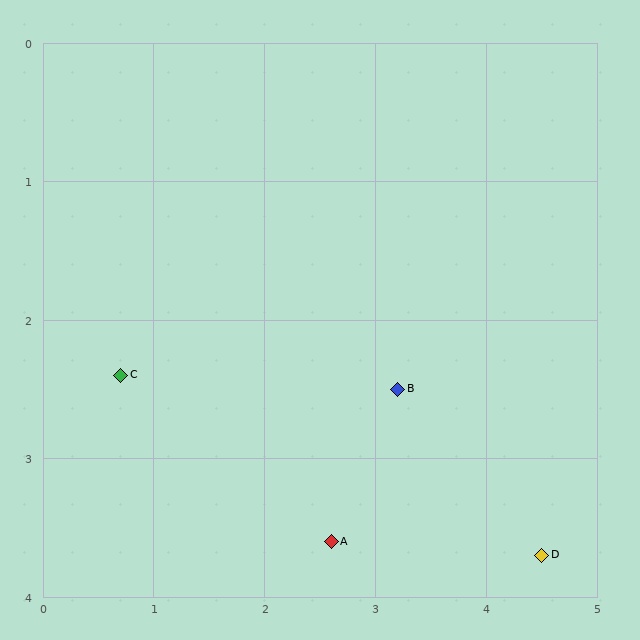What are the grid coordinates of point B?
Point B is at approximately (3.2, 2.5).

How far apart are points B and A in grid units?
Points B and A are about 1.3 grid units apart.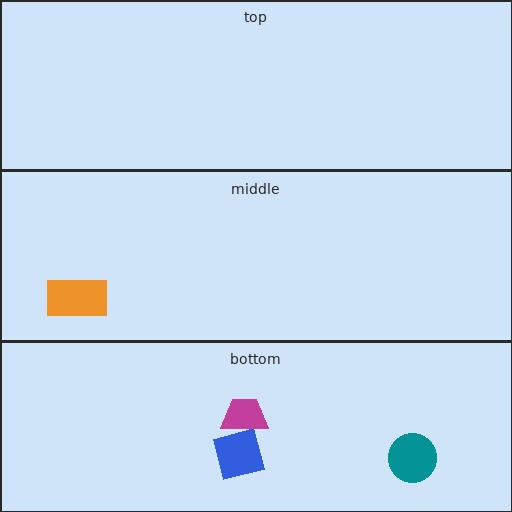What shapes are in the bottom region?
The blue square, the magenta trapezoid, the teal circle.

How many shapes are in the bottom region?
3.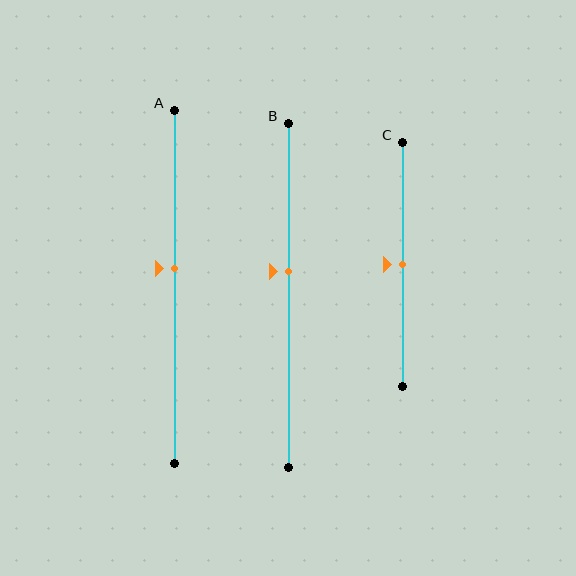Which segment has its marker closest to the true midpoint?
Segment C has its marker closest to the true midpoint.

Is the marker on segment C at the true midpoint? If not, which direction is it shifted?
Yes, the marker on segment C is at the true midpoint.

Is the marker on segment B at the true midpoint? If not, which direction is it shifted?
No, the marker on segment B is shifted upward by about 7% of the segment length.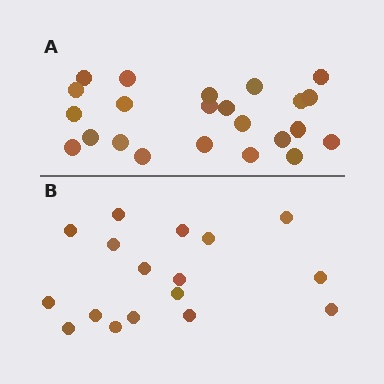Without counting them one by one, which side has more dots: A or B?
Region A (the top region) has more dots.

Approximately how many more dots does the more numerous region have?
Region A has about 6 more dots than region B.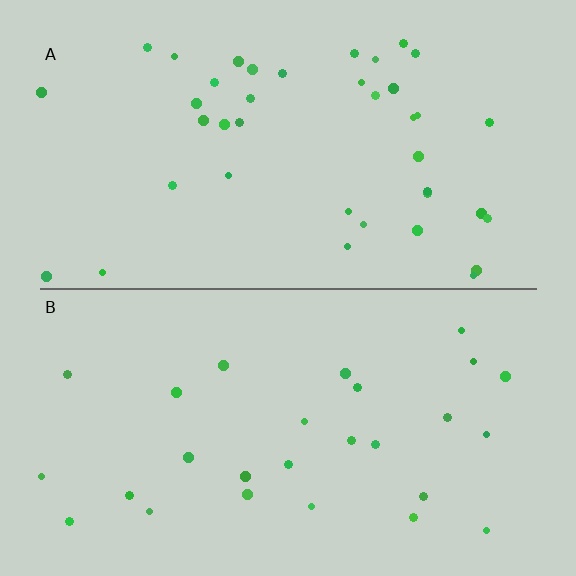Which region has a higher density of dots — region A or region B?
A (the top).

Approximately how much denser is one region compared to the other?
Approximately 1.5× — region A over region B.